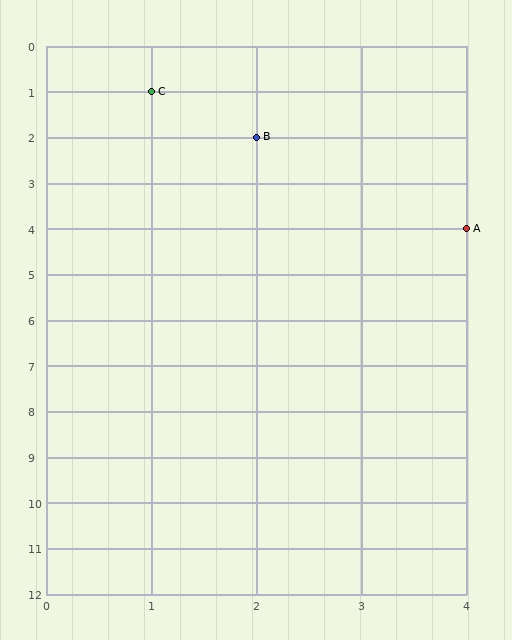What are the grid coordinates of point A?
Point A is at grid coordinates (4, 4).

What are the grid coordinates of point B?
Point B is at grid coordinates (2, 2).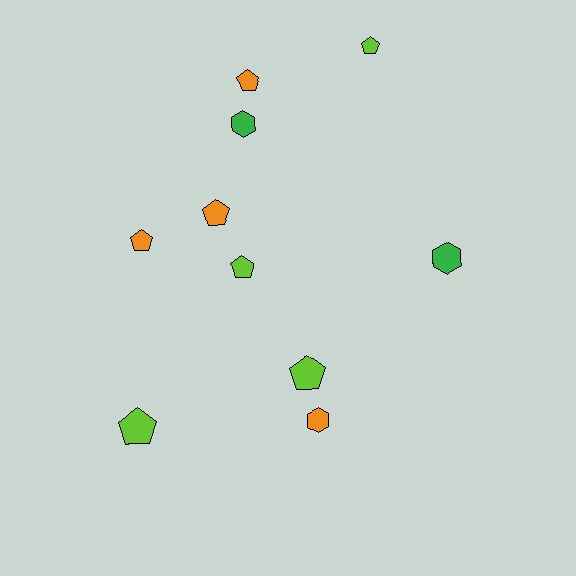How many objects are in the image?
There are 10 objects.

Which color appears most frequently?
Orange, with 4 objects.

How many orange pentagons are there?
There are 3 orange pentagons.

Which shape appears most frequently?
Pentagon, with 7 objects.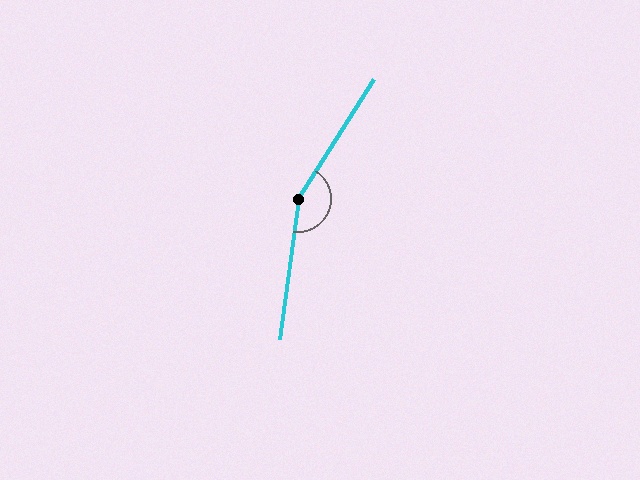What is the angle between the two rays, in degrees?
Approximately 155 degrees.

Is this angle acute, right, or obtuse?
It is obtuse.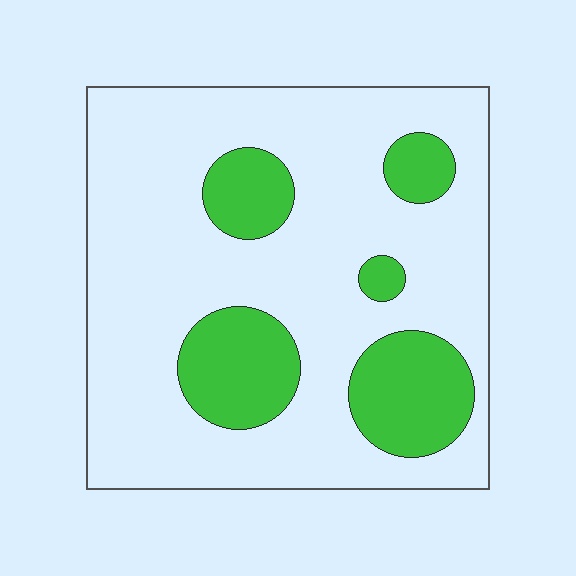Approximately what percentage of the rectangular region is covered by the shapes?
Approximately 25%.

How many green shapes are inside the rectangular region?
5.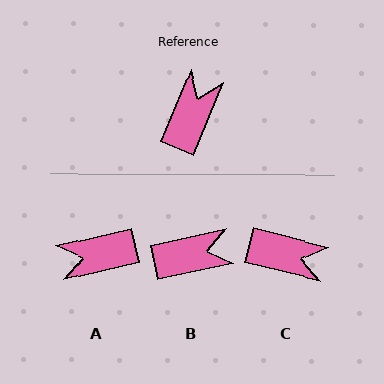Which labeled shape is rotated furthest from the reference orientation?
A, about 126 degrees away.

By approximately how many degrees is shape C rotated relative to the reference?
Approximately 82 degrees clockwise.